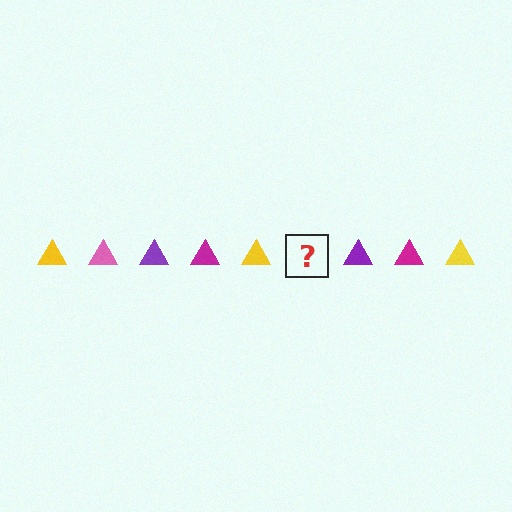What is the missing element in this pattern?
The missing element is a pink triangle.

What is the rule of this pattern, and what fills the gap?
The rule is that the pattern cycles through yellow, pink, purple, magenta triangles. The gap should be filled with a pink triangle.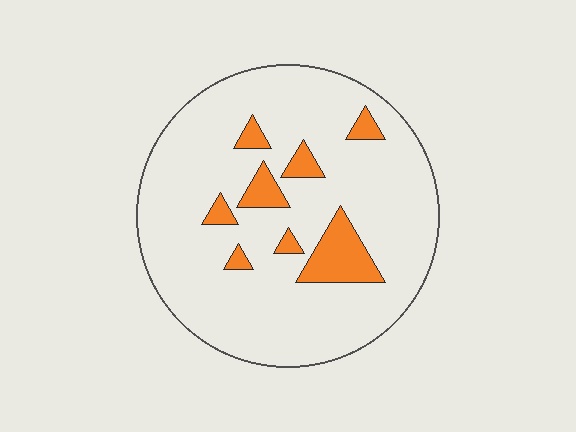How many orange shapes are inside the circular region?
8.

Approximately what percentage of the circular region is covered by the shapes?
Approximately 10%.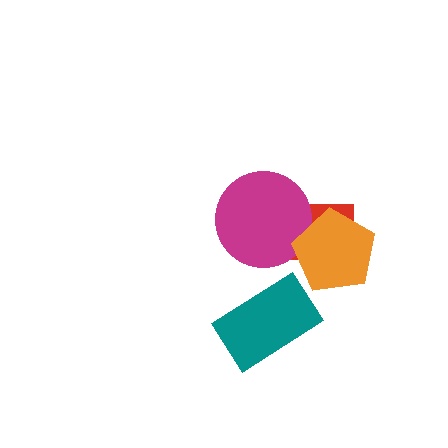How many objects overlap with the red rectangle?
2 objects overlap with the red rectangle.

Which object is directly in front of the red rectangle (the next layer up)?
The magenta circle is directly in front of the red rectangle.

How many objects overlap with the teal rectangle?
0 objects overlap with the teal rectangle.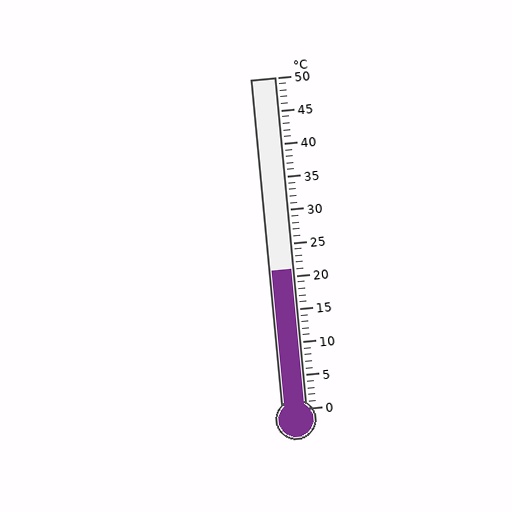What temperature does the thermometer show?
The thermometer shows approximately 21°C.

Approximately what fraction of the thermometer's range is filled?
The thermometer is filled to approximately 40% of its range.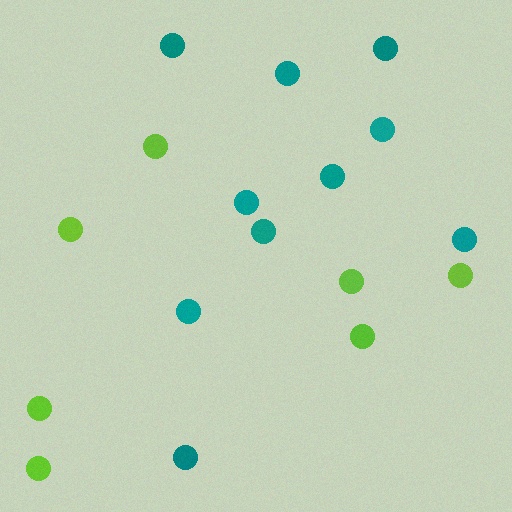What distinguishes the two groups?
There are 2 groups: one group of teal circles (10) and one group of lime circles (7).